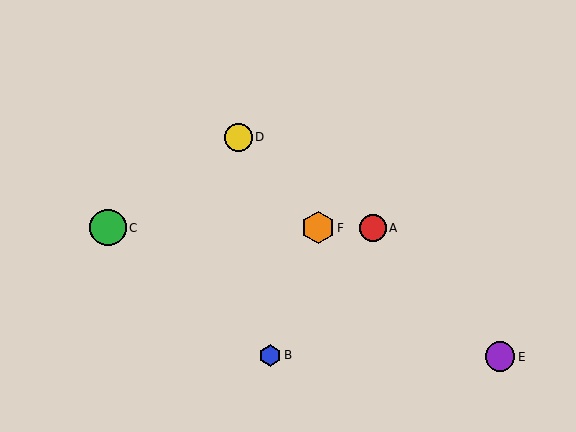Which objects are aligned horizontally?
Objects A, C, F are aligned horizontally.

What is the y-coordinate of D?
Object D is at y≈137.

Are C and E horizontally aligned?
No, C is at y≈228 and E is at y≈357.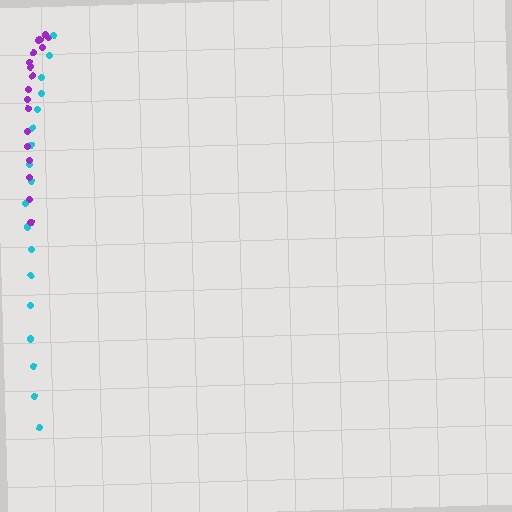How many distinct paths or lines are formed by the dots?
There are 2 distinct paths.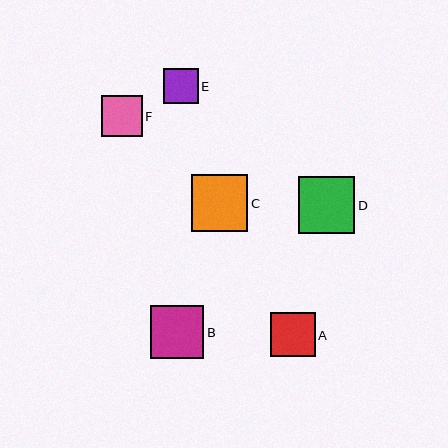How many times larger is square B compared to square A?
Square B is approximately 1.2 times the size of square A.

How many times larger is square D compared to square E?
Square D is approximately 1.6 times the size of square E.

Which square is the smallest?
Square E is the smallest with a size of approximately 35 pixels.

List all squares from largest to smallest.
From largest to smallest: D, C, B, A, F, E.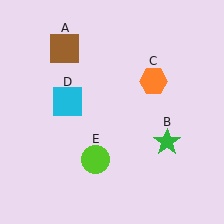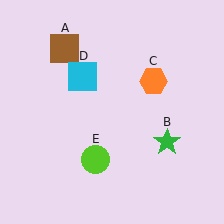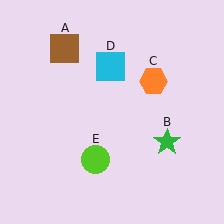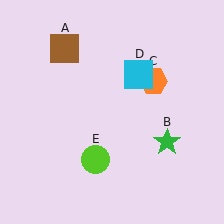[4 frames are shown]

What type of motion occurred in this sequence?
The cyan square (object D) rotated clockwise around the center of the scene.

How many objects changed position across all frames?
1 object changed position: cyan square (object D).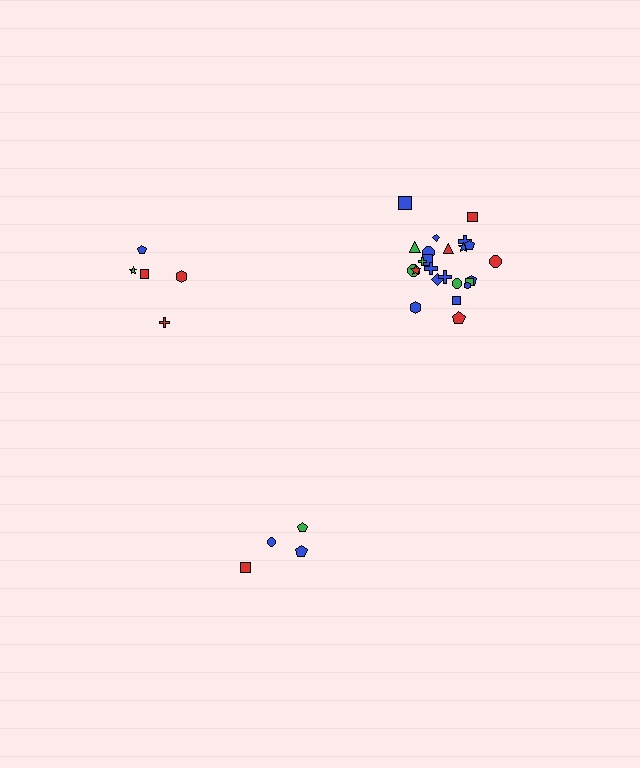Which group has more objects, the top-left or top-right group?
The top-right group.